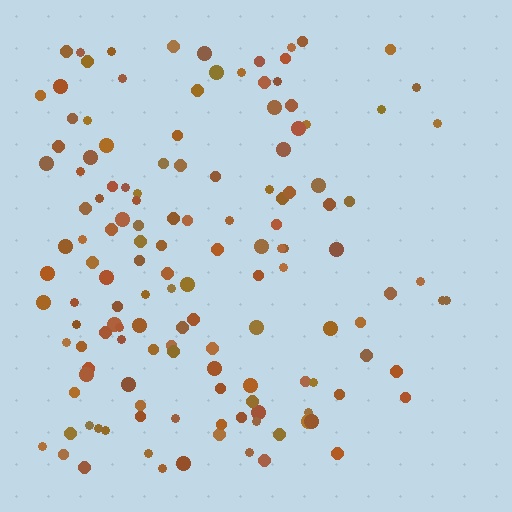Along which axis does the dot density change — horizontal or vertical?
Horizontal.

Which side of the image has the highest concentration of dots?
The left.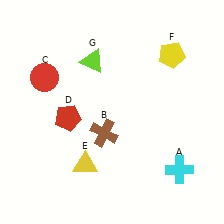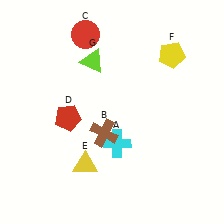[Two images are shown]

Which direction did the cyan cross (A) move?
The cyan cross (A) moved left.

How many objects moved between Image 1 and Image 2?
2 objects moved between the two images.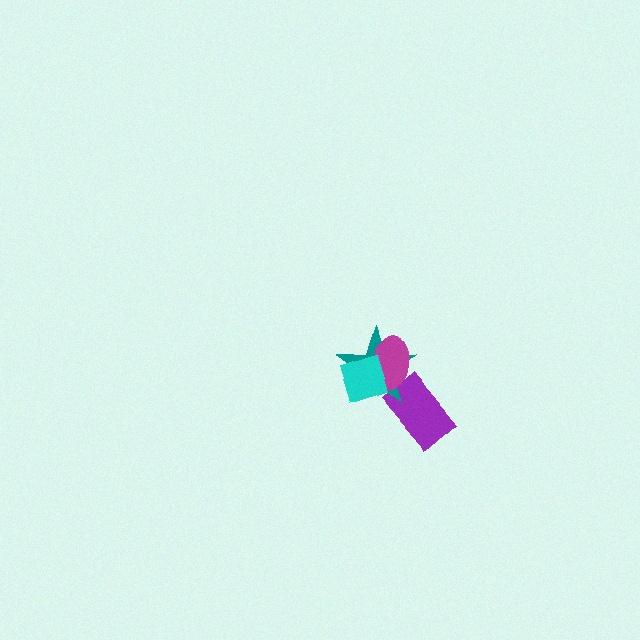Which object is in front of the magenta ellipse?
The cyan diamond is in front of the magenta ellipse.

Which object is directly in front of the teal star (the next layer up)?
The magenta ellipse is directly in front of the teal star.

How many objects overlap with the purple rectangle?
1 object overlaps with the purple rectangle.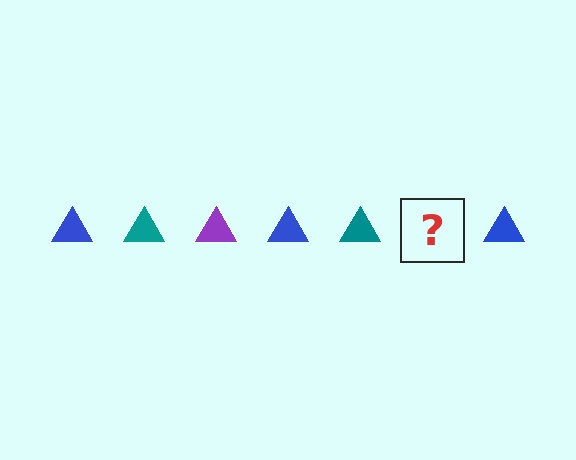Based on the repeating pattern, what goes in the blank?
The blank should be a purple triangle.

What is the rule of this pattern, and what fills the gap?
The rule is that the pattern cycles through blue, teal, purple triangles. The gap should be filled with a purple triangle.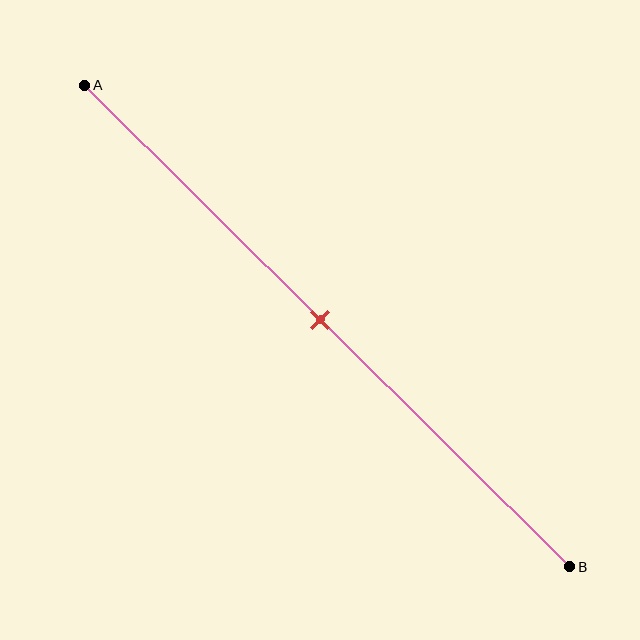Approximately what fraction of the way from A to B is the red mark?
The red mark is approximately 50% of the way from A to B.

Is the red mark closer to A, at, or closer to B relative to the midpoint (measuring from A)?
The red mark is approximately at the midpoint of segment AB.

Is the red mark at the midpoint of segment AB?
Yes, the mark is approximately at the midpoint.